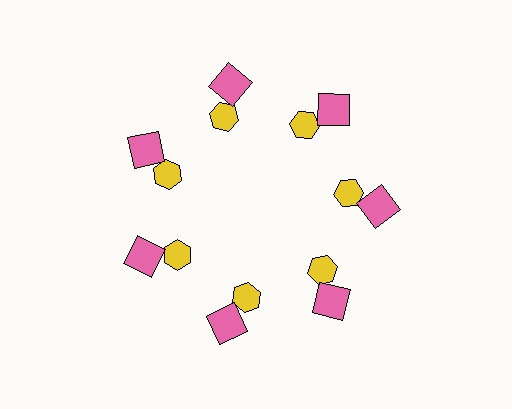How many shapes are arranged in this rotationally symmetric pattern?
There are 14 shapes, arranged in 7 groups of 2.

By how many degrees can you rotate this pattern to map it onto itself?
The pattern maps onto itself every 51 degrees of rotation.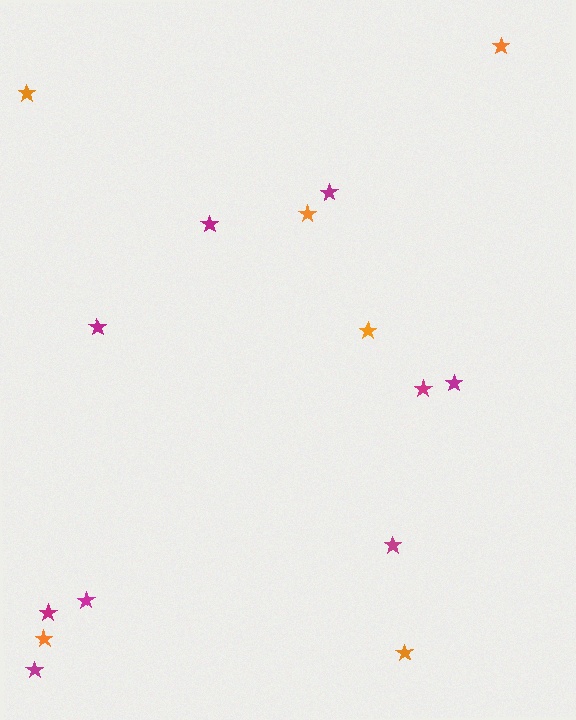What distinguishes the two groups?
There are 2 groups: one group of magenta stars (9) and one group of orange stars (6).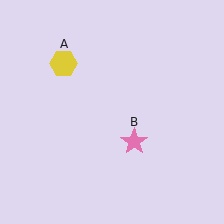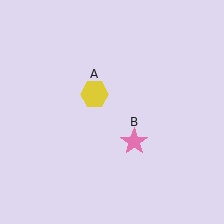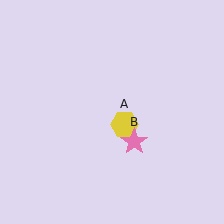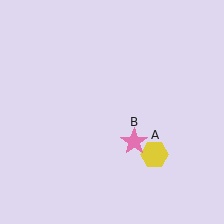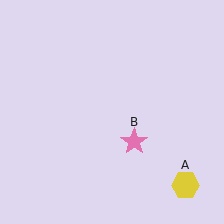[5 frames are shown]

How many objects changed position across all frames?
1 object changed position: yellow hexagon (object A).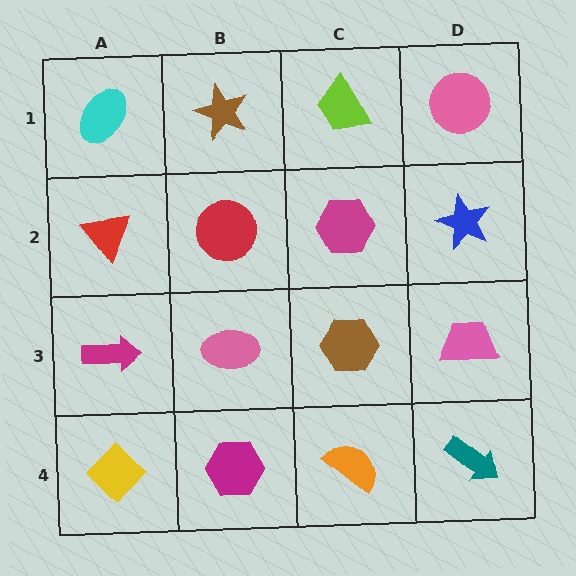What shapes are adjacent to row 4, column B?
A pink ellipse (row 3, column B), a yellow diamond (row 4, column A), an orange semicircle (row 4, column C).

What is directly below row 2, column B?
A pink ellipse.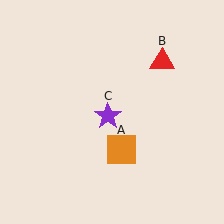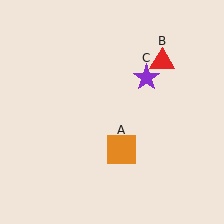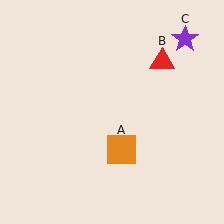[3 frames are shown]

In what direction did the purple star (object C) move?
The purple star (object C) moved up and to the right.